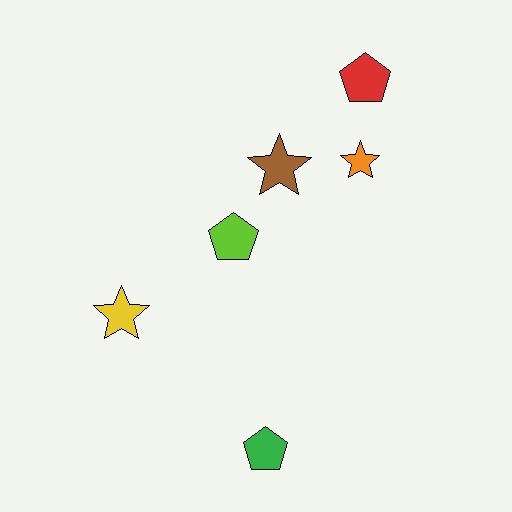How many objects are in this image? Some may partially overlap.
There are 6 objects.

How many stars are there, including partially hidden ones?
There are 3 stars.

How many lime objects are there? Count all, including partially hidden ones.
There is 1 lime object.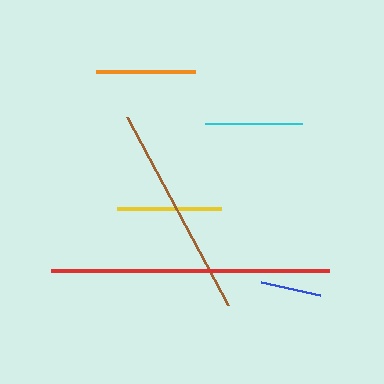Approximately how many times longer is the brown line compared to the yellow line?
The brown line is approximately 2.1 times the length of the yellow line.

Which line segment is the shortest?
The blue line is the shortest at approximately 60 pixels.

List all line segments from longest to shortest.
From longest to shortest: red, brown, yellow, orange, cyan, blue.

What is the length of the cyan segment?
The cyan segment is approximately 98 pixels long.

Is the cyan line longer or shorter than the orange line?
The orange line is longer than the cyan line.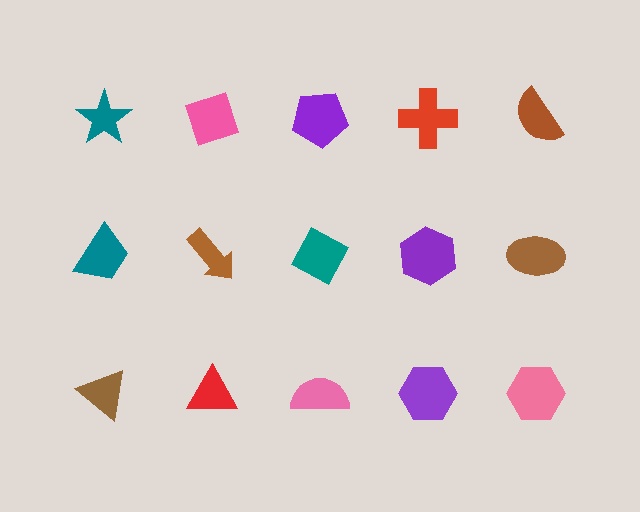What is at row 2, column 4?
A purple hexagon.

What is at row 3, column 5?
A pink hexagon.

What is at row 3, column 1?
A brown triangle.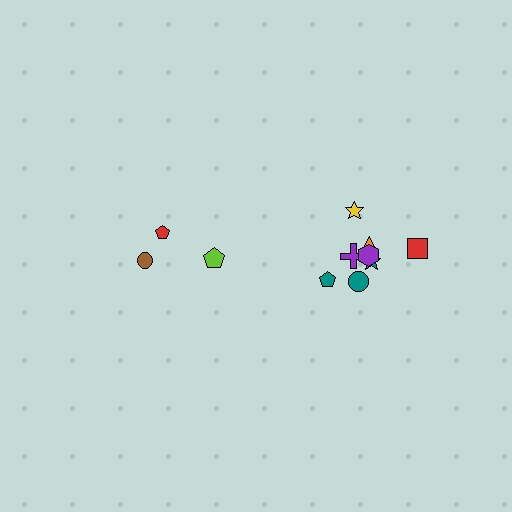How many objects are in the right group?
There are 8 objects.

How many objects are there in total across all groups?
There are 11 objects.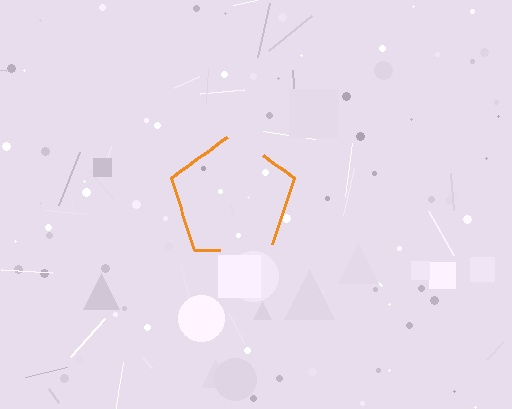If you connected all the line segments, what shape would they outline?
They would outline a pentagon.